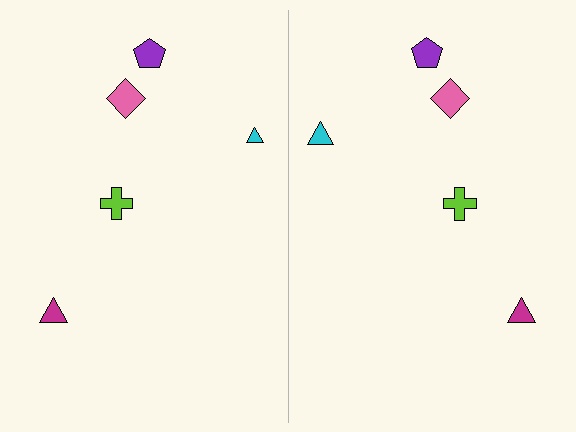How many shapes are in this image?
There are 10 shapes in this image.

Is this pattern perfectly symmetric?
No, the pattern is not perfectly symmetric. The cyan triangle on the right side has a different size than its mirror counterpart.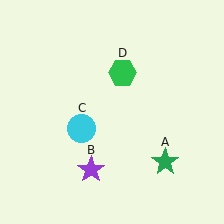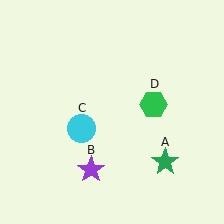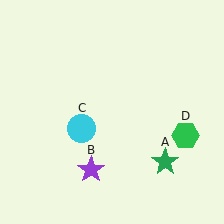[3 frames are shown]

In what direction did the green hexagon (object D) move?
The green hexagon (object D) moved down and to the right.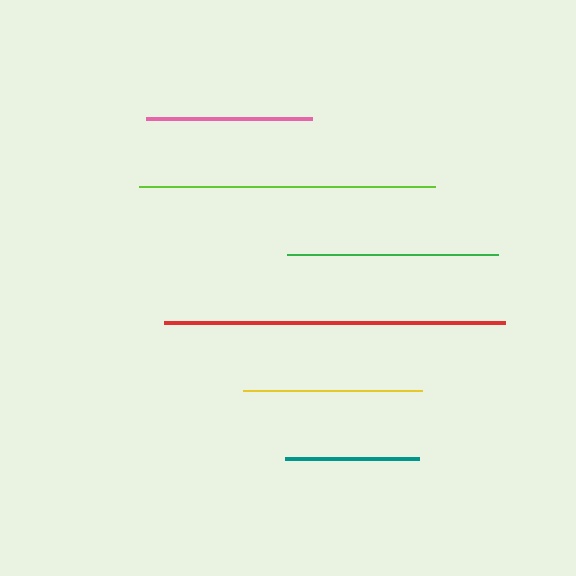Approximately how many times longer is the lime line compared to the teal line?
The lime line is approximately 2.2 times the length of the teal line.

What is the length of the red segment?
The red segment is approximately 341 pixels long.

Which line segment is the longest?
The red line is the longest at approximately 341 pixels.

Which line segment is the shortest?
The teal line is the shortest at approximately 134 pixels.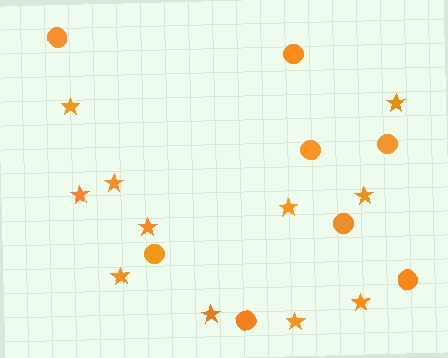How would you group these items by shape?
There are 2 groups: one group of stars (11) and one group of circles (8).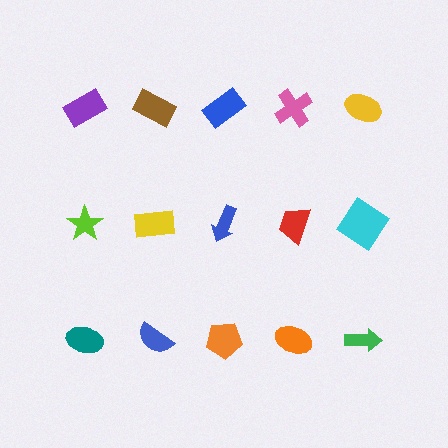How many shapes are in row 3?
5 shapes.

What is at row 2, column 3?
A blue arrow.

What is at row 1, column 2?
A brown rectangle.